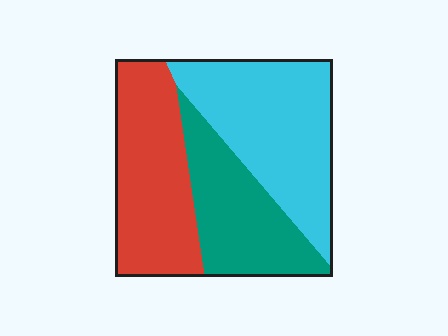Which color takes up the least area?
Teal, at roughly 25%.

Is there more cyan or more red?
Cyan.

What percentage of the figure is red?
Red covers roughly 35% of the figure.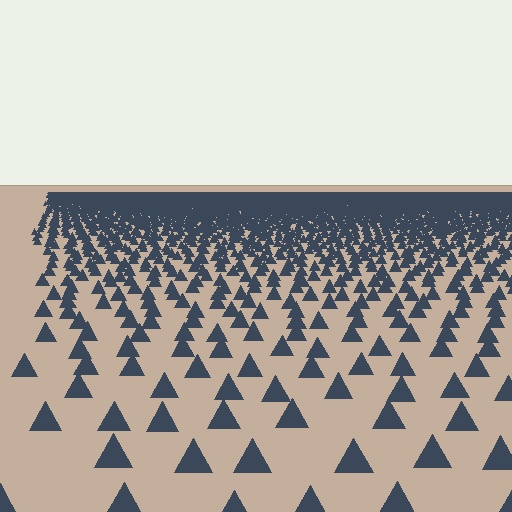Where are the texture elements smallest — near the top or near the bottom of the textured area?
Near the top.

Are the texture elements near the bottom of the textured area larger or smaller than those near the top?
Larger. Near the bottom, elements are closer to the viewer and appear at a bigger on-screen size.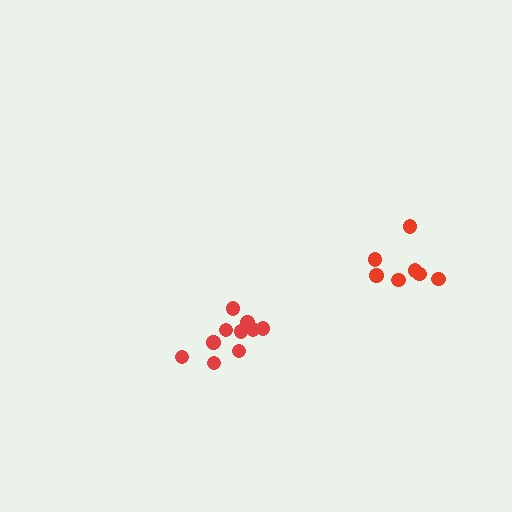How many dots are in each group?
Group 1: 7 dots, Group 2: 10 dots (17 total).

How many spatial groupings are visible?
There are 2 spatial groupings.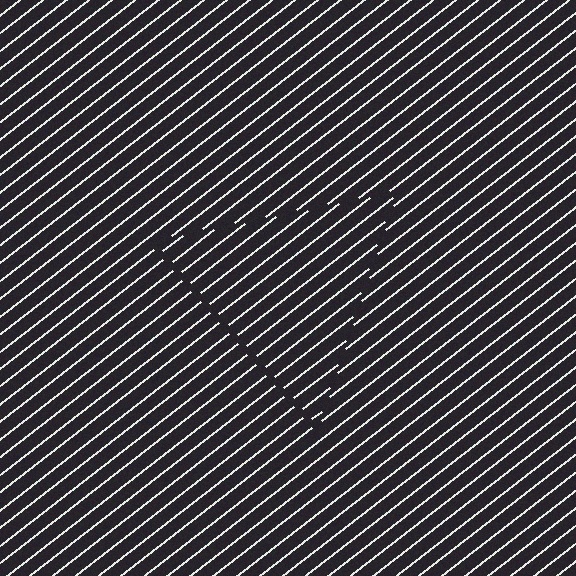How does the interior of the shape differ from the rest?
The interior of the shape contains the same grating, shifted by half a period — the contour is defined by the phase discontinuity where line-ends from the inner and outer gratings abut.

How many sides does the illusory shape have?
3 sides — the line-ends trace a triangle.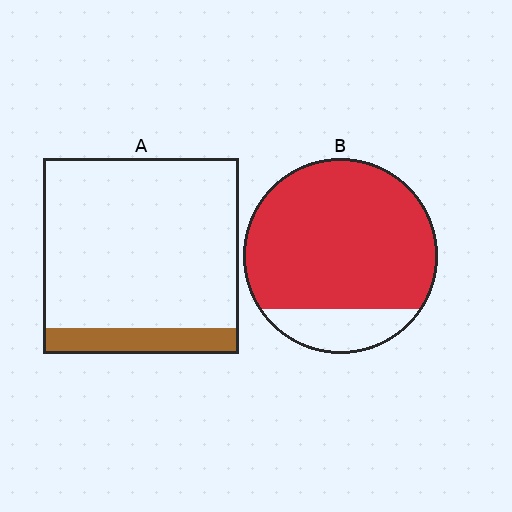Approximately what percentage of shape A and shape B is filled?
A is approximately 15% and B is approximately 85%.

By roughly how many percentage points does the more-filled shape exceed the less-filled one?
By roughly 70 percentage points (B over A).